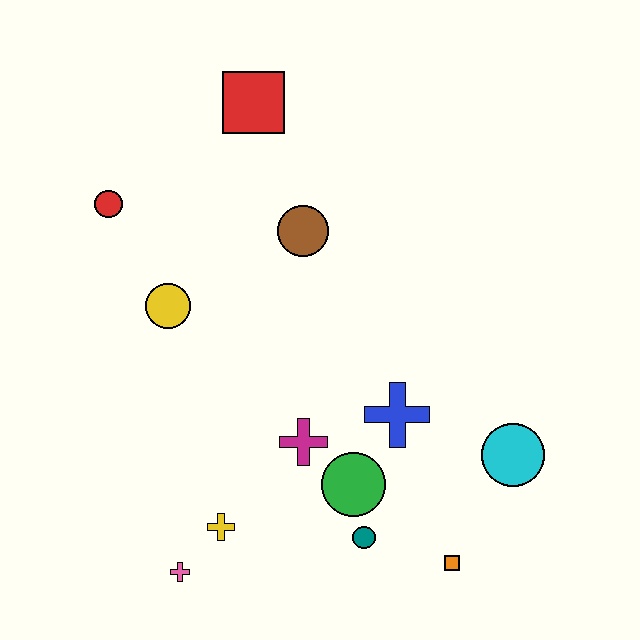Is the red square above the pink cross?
Yes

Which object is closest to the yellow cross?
The pink cross is closest to the yellow cross.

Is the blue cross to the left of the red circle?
No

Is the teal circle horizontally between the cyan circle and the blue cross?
No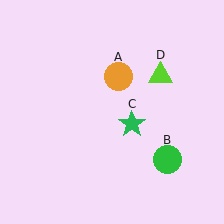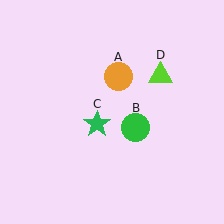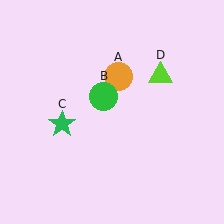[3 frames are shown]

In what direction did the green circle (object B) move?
The green circle (object B) moved up and to the left.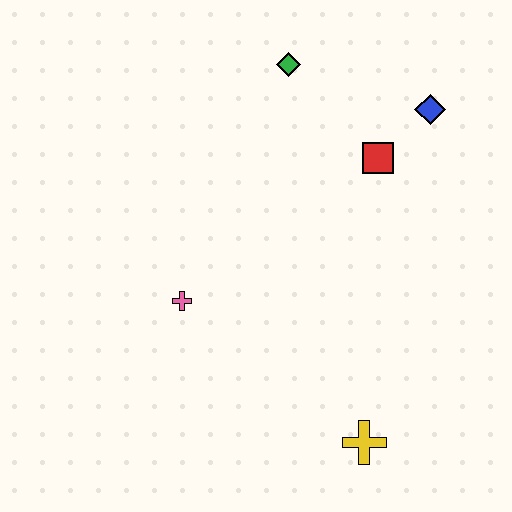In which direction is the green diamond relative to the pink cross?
The green diamond is above the pink cross.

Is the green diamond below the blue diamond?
No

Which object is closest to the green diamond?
The red square is closest to the green diamond.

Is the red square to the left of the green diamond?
No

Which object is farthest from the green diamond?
The yellow cross is farthest from the green diamond.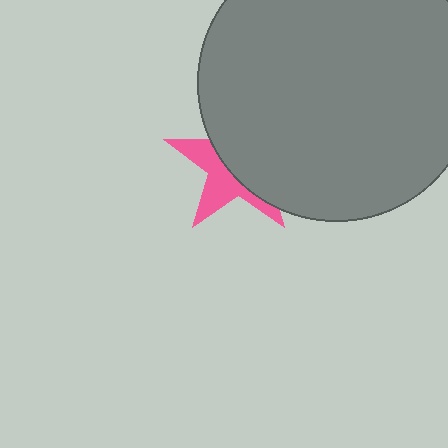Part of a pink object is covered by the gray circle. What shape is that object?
It is a star.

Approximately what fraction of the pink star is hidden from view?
Roughly 59% of the pink star is hidden behind the gray circle.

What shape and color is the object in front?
The object in front is a gray circle.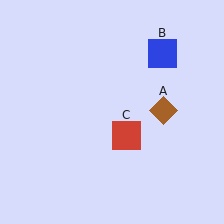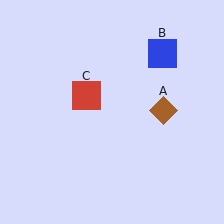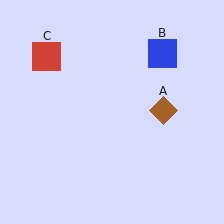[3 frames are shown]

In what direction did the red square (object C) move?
The red square (object C) moved up and to the left.